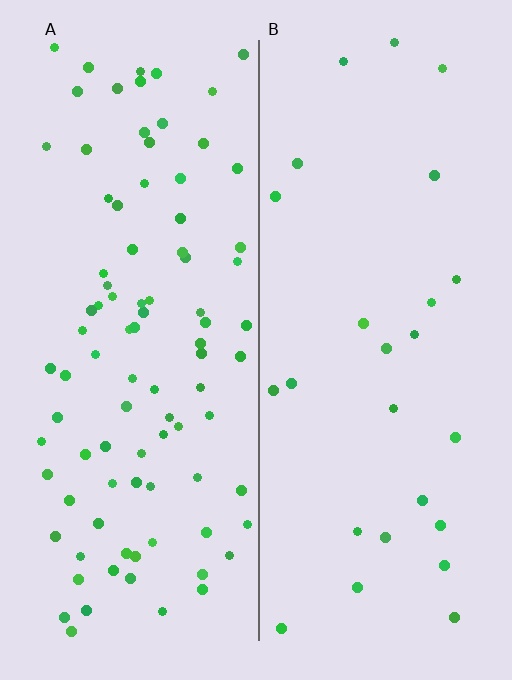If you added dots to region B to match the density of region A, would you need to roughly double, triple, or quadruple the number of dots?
Approximately quadruple.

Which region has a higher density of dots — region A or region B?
A (the left).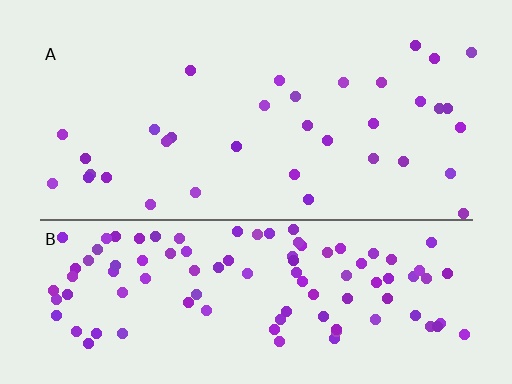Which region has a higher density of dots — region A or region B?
B (the bottom).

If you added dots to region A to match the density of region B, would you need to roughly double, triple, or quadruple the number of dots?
Approximately triple.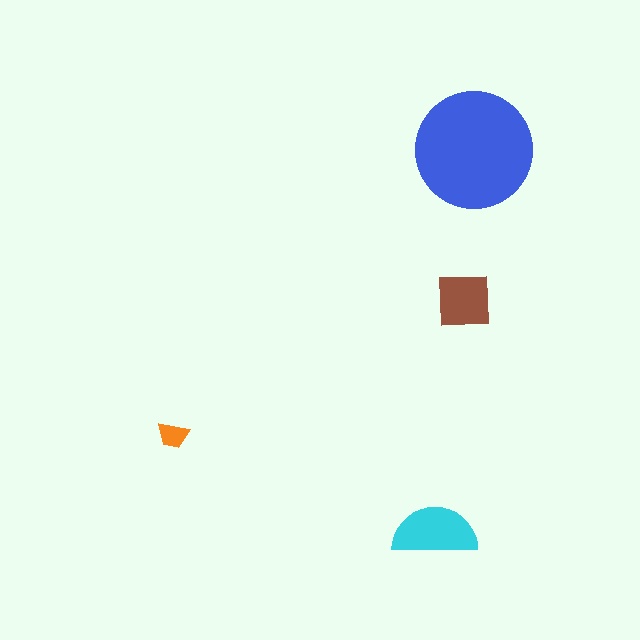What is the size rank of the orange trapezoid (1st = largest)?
4th.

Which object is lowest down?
The cyan semicircle is bottommost.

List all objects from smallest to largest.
The orange trapezoid, the brown square, the cyan semicircle, the blue circle.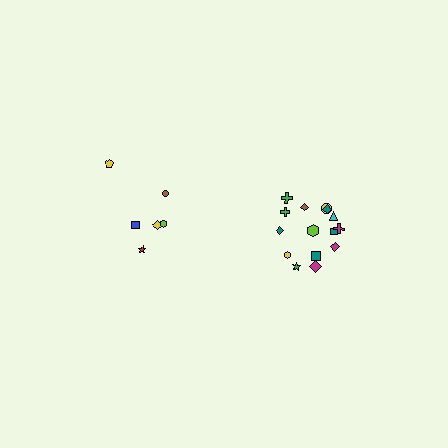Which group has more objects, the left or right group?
The right group.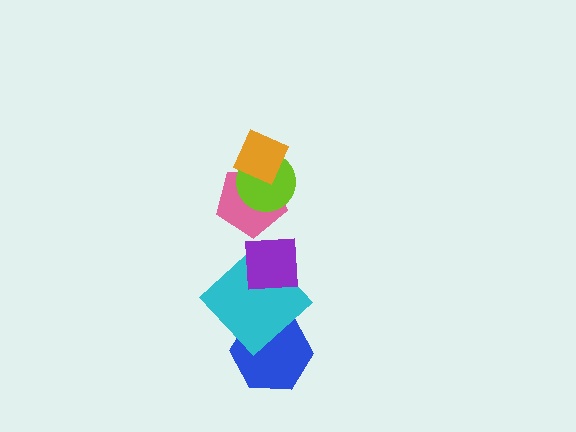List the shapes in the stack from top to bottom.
From top to bottom: the orange diamond, the lime circle, the pink pentagon, the purple square, the cyan diamond, the blue hexagon.